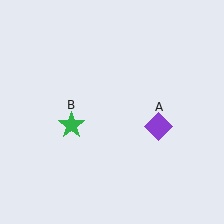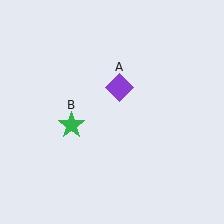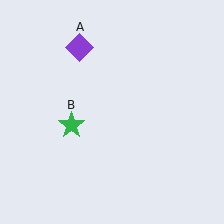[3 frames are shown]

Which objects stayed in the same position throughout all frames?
Green star (object B) remained stationary.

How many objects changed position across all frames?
1 object changed position: purple diamond (object A).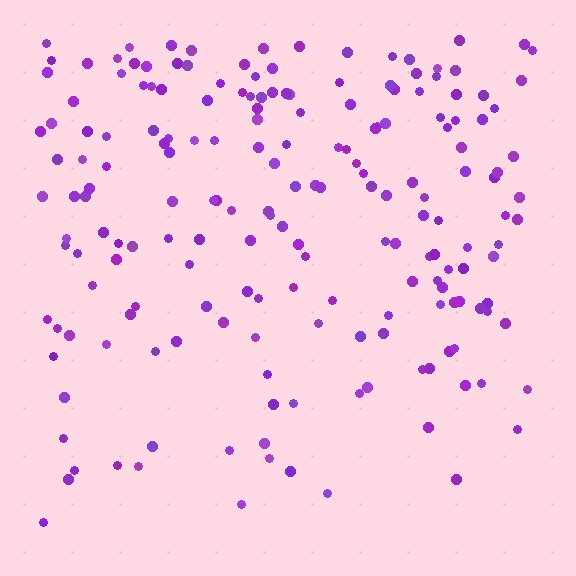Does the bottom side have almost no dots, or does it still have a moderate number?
Still a moderate number, just noticeably fewer than the top.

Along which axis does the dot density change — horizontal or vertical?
Vertical.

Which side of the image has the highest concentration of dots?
The top.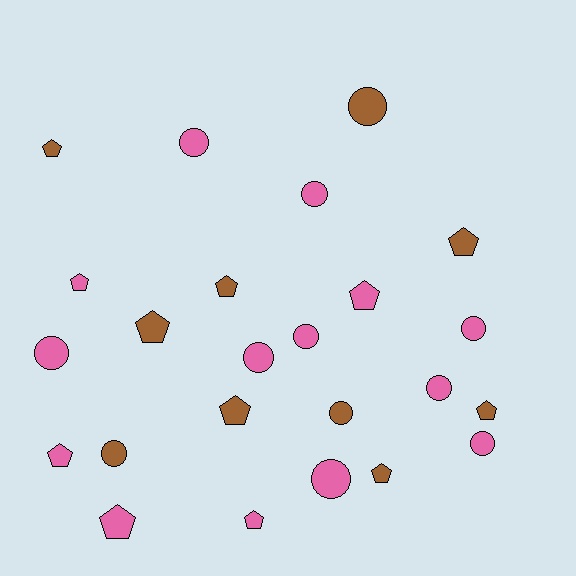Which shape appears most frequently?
Circle, with 12 objects.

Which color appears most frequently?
Pink, with 14 objects.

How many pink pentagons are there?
There are 5 pink pentagons.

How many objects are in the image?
There are 24 objects.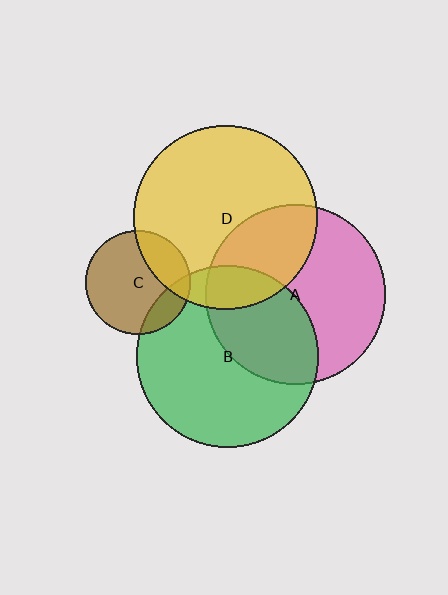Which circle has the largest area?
Circle D (yellow).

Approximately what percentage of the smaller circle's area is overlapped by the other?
Approximately 40%.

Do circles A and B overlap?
Yes.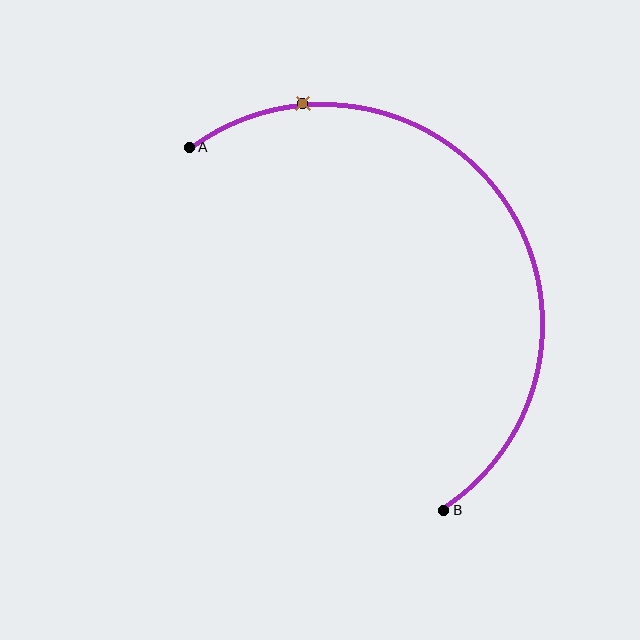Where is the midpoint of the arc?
The arc midpoint is the point on the curve farthest from the straight line joining A and B. It sits above and to the right of that line.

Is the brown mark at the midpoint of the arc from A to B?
No. The brown mark lies on the arc but is closer to endpoint A. The arc midpoint would be at the point on the curve equidistant along the arc from both A and B.